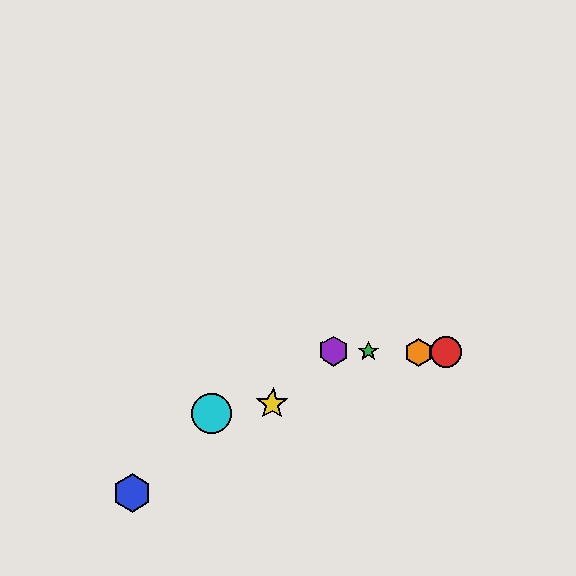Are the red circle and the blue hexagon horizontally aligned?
No, the red circle is at y≈353 and the blue hexagon is at y≈493.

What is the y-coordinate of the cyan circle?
The cyan circle is at y≈413.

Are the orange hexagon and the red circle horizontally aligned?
Yes, both are at y≈352.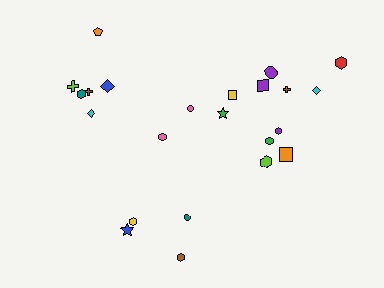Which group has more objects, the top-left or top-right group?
The top-right group.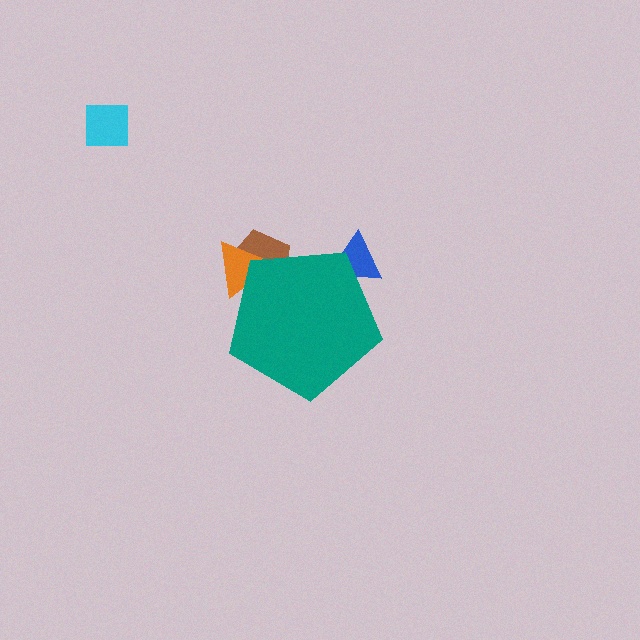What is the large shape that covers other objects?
A teal pentagon.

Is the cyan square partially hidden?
No, the cyan square is fully visible.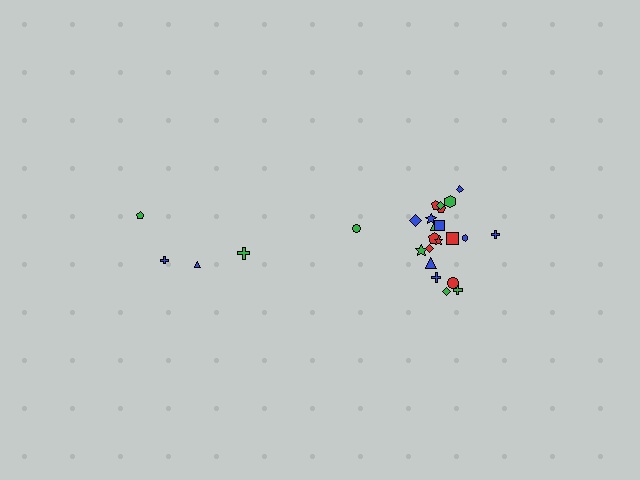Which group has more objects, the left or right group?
The right group.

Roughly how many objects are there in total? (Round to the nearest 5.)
Roughly 25 objects in total.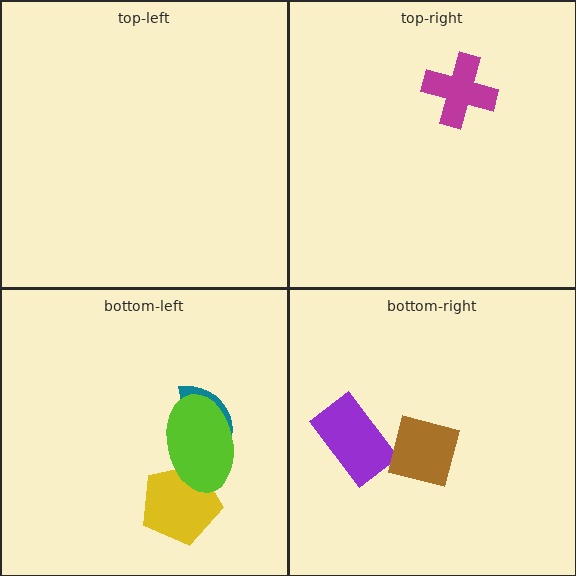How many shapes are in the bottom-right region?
2.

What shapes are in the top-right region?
The magenta cross.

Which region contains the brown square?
The bottom-right region.